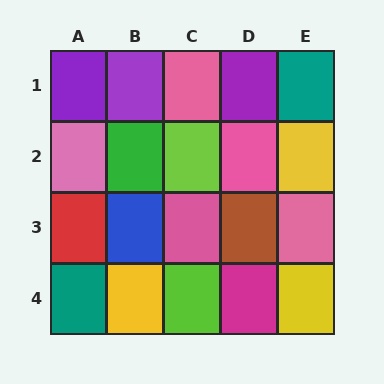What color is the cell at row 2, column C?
Lime.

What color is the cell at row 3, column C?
Pink.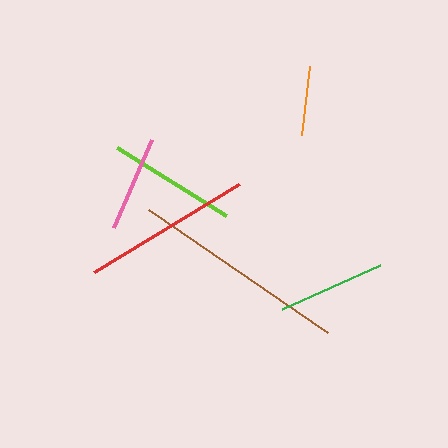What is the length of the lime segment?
The lime segment is approximately 129 pixels long.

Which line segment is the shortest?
The orange line is the shortest at approximately 69 pixels.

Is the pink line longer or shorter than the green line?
The green line is longer than the pink line.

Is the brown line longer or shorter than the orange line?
The brown line is longer than the orange line.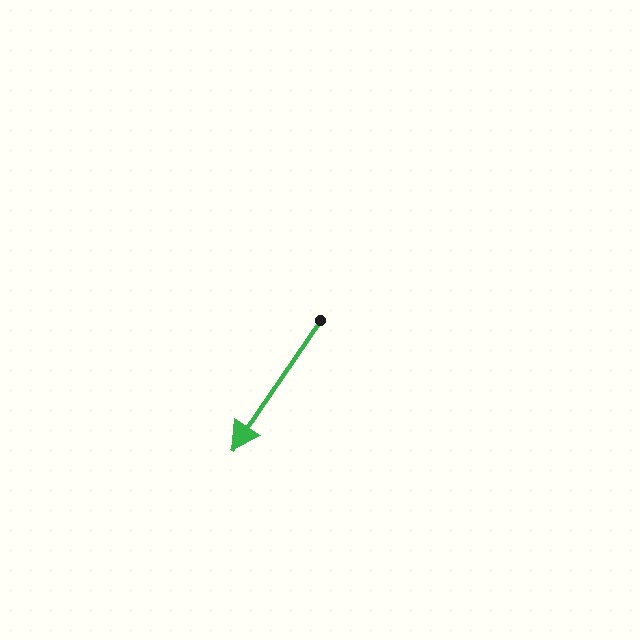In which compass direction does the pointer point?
Southwest.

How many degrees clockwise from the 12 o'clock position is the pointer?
Approximately 214 degrees.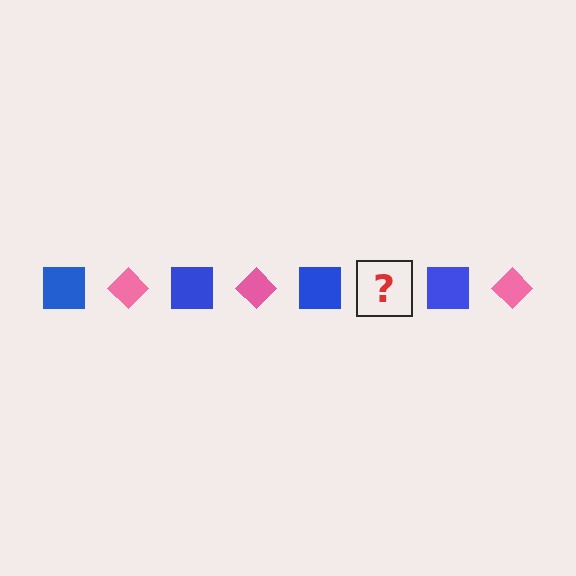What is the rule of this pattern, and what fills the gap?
The rule is that the pattern alternates between blue square and pink diamond. The gap should be filled with a pink diamond.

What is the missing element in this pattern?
The missing element is a pink diamond.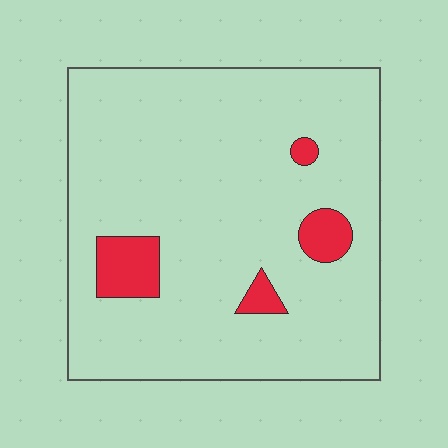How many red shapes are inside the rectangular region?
4.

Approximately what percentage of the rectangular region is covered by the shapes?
Approximately 10%.